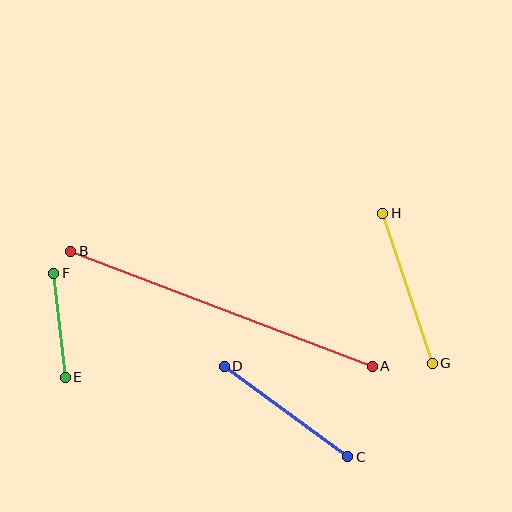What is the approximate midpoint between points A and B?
The midpoint is at approximately (221, 309) pixels.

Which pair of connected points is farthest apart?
Points A and B are farthest apart.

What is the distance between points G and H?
The distance is approximately 158 pixels.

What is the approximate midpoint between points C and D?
The midpoint is at approximately (286, 411) pixels.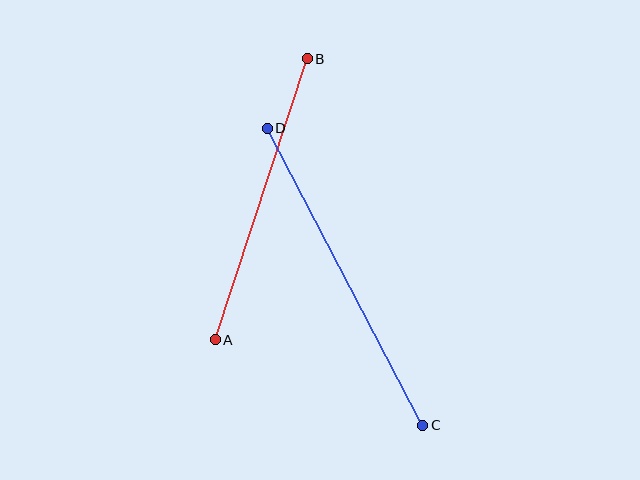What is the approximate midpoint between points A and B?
The midpoint is at approximately (261, 199) pixels.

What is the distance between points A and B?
The distance is approximately 296 pixels.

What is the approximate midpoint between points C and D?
The midpoint is at approximately (345, 277) pixels.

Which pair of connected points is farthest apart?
Points C and D are farthest apart.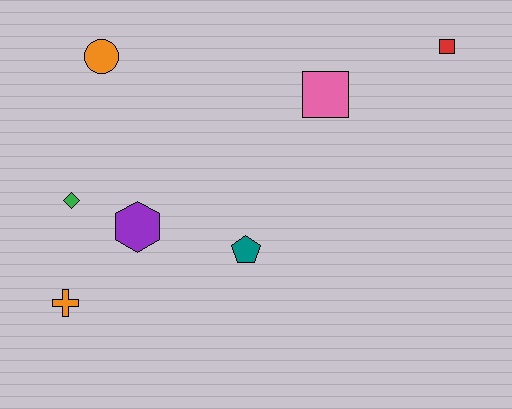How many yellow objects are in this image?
There are no yellow objects.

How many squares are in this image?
There are 2 squares.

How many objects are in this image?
There are 7 objects.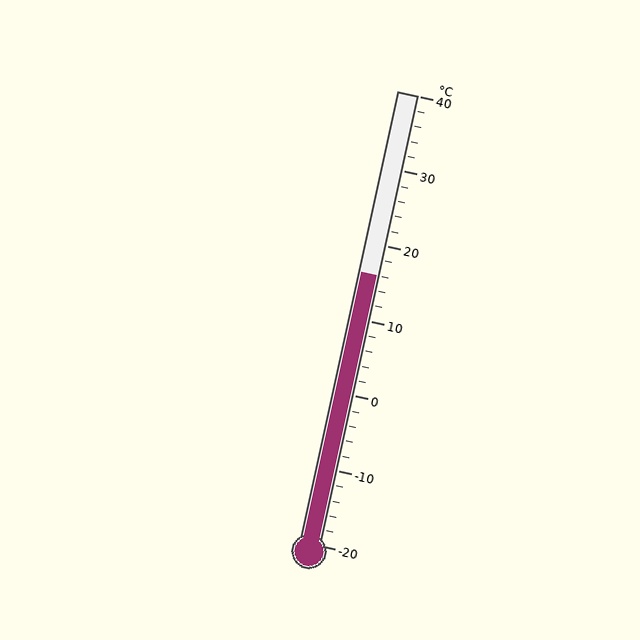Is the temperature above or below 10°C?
The temperature is above 10°C.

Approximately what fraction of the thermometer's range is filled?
The thermometer is filled to approximately 60% of its range.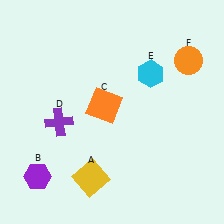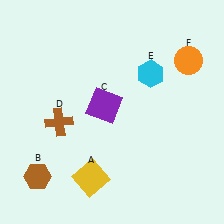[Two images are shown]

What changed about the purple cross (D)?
In Image 1, D is purple. In Image 2, it changed to brown.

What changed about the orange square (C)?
In Image 1, C is orange. In Image 2, it changed to purple.